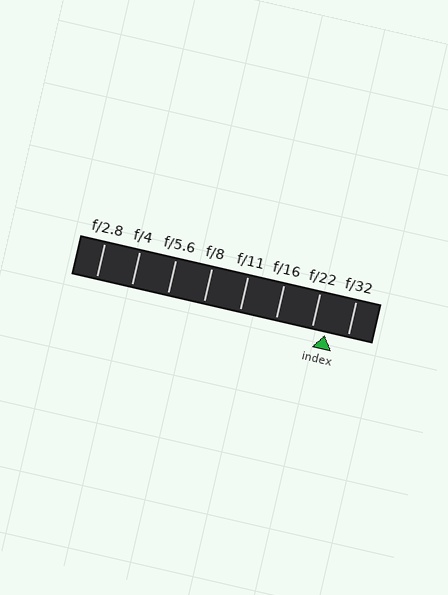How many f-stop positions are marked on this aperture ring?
There are 8 f-stop positions marked.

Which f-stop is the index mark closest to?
The index mark is closest to f/22.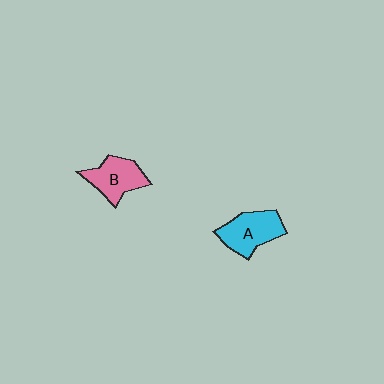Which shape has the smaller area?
Shape B (pink).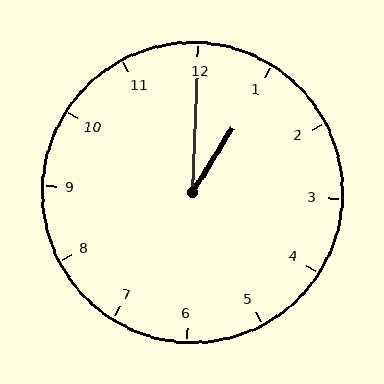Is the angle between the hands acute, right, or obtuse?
It is acute.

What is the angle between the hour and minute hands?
Approximately 30 degrees.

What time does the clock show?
1:00.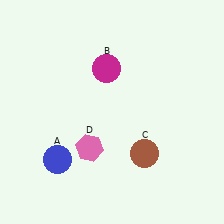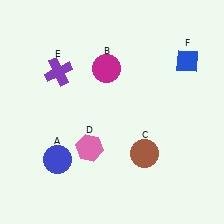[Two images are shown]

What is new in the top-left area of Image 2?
A purple cross (E) was added in the top-left area of Image 2.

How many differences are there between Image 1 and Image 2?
There are 2 differences between the two images.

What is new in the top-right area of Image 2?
A blue diamond (F) was added in the top-right area of Image 2.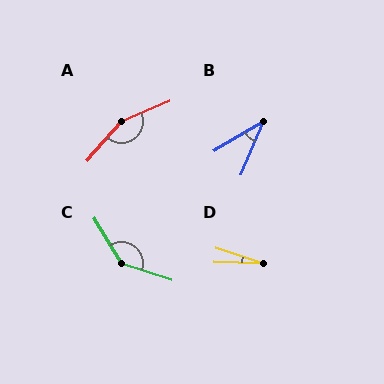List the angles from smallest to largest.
D (17°), B (36°), C (139°), A (154°).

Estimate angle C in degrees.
Approximately 139 degrees.